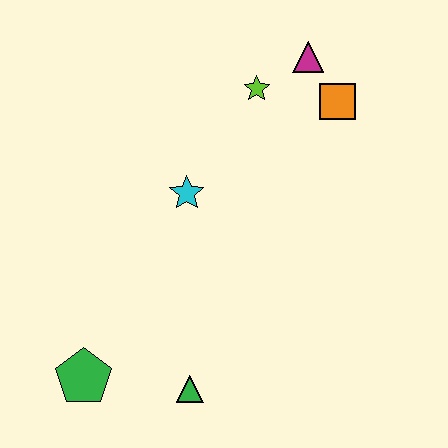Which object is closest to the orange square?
The magenta triangle is closest to the orange square.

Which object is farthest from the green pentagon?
The magenta triangle is farthest from the green pentagon.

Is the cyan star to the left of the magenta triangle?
Yes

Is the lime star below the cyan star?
No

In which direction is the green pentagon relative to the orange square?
The green pentagon is below the orange square.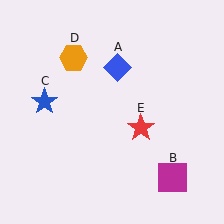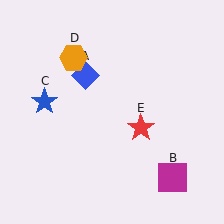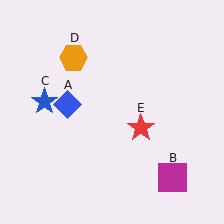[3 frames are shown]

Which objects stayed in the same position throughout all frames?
Magenta square (object B) and blue star (object C) and orange hexagon (object D) and red star (object E) remained stationary.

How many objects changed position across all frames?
1 object changed position: blue diamond (object A).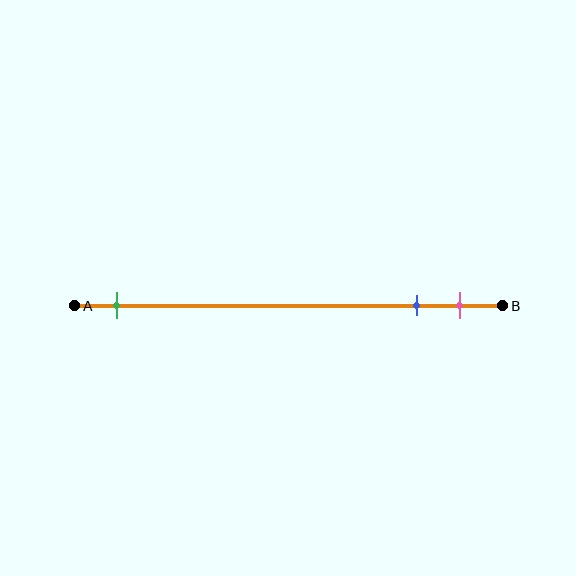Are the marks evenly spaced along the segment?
No, the marks are not evenly spaced.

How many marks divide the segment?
There are 3 marks dividing the segment.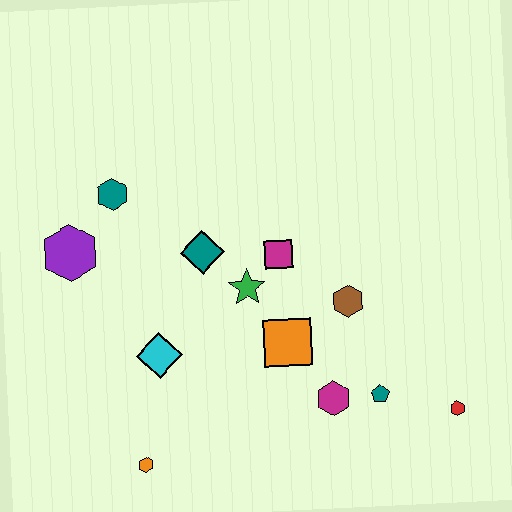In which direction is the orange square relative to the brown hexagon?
The orange square is to the left of the brown hexagon.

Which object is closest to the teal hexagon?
The purple hexagon is closest to the teal hexagon.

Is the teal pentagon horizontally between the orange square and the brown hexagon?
No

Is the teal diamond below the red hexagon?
No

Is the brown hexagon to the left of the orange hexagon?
No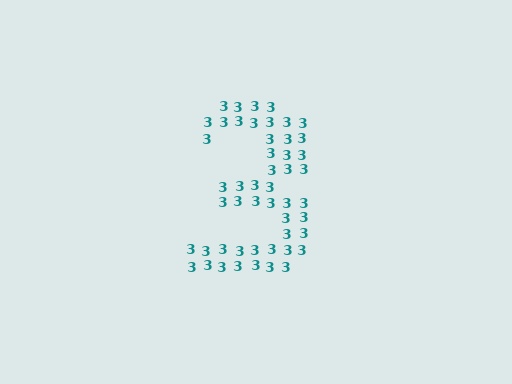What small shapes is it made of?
It is made of small digit 3's.